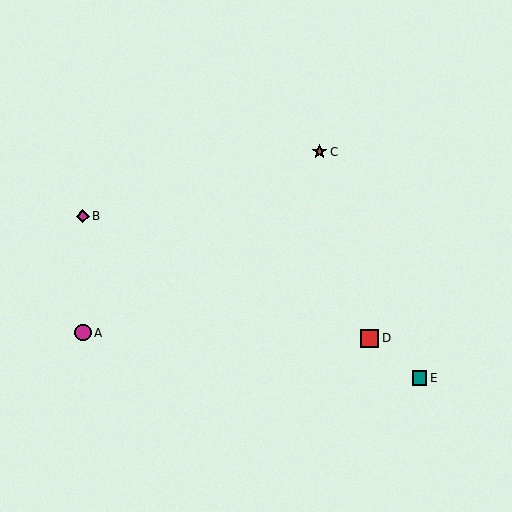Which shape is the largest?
The red square (labeled D) is the largest.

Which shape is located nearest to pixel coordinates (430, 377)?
The teal square (labeled E) at (419, 378) is nearest to that location.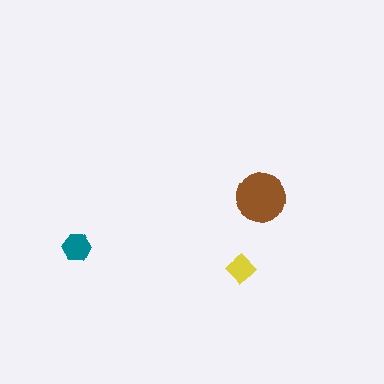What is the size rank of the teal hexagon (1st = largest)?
2nd.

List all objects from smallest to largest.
The yellow diamond, the teal hexagon, the brown circle.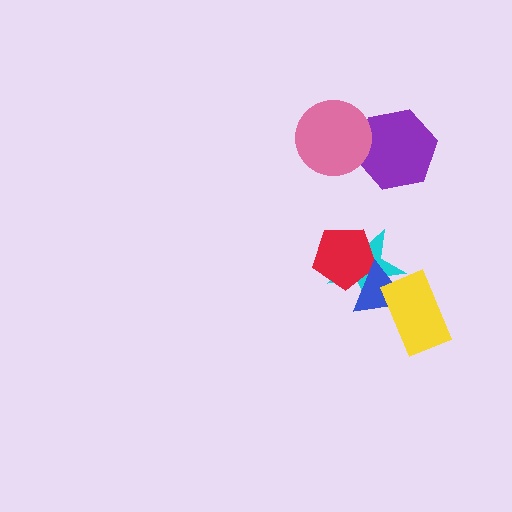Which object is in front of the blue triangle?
The yellow rectangle is in front of the blue triangle.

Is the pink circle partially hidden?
No, no other shape covers it.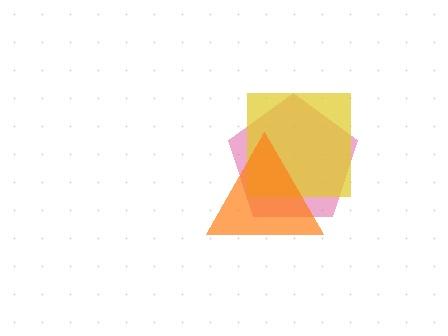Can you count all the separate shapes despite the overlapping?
Yes, there are 3 separate shapes.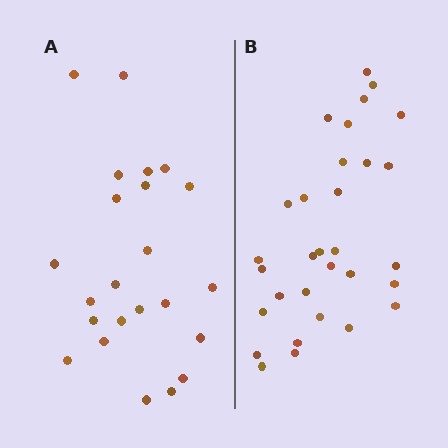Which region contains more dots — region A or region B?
Region B (the right region) has more dots.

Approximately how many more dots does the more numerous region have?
Region B has roughly 8 or so more dots than region A.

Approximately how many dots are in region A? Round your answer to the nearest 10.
About 20 dots. (The exact count is 23, which rounds to 20.)